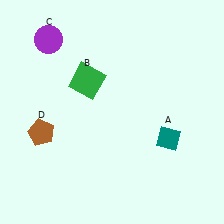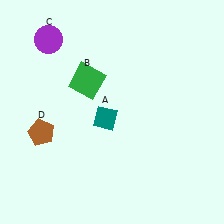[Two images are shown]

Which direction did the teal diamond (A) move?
The teal diamond (A) moved left.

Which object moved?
The teal diamond (A) moved left.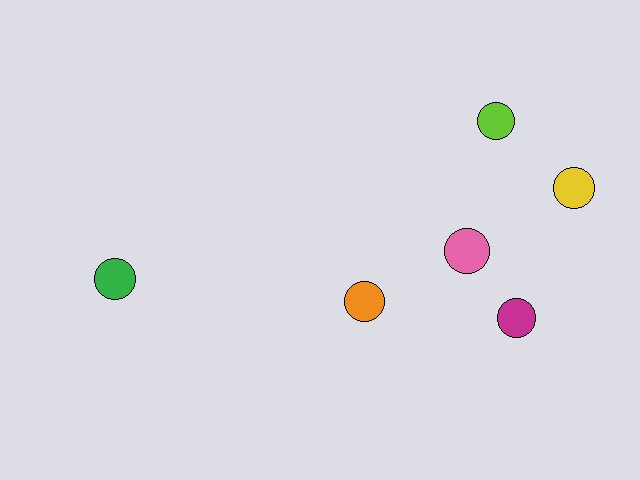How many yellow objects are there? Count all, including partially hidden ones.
There is 1 yellow object.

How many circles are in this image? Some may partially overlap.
There are 6 circles.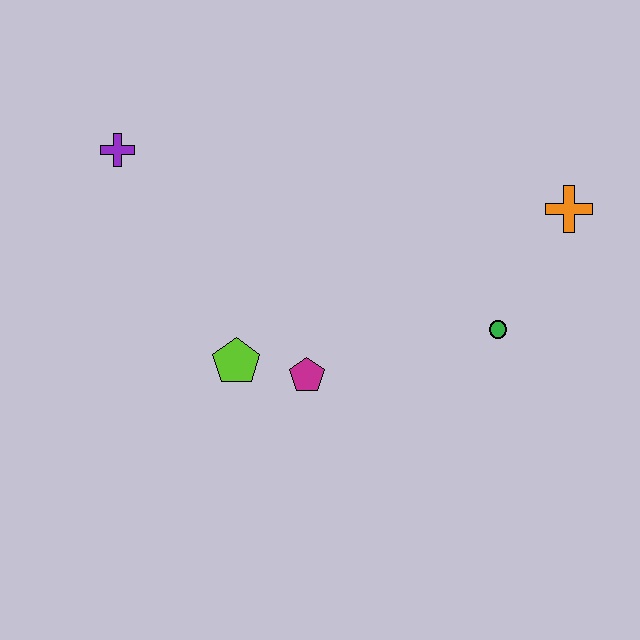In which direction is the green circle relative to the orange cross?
The green circle is below the orange cross.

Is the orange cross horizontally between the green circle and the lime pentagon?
No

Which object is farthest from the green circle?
The purple cross is farthest from the green circle.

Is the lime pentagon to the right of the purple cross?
Yes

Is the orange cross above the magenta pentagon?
Yes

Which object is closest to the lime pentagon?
The magenta pentagon is closest to the lime pentagon.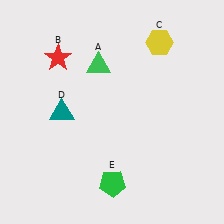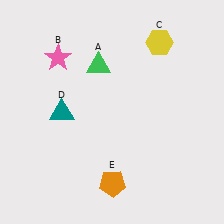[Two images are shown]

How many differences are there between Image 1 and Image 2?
There are 2 differences between the two images.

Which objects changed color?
B changed from red to pink. E changed from green to orange.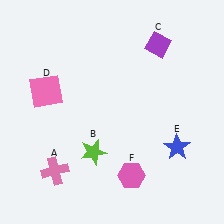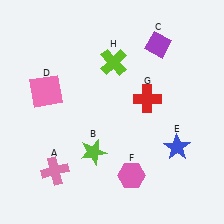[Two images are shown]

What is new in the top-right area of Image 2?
A lime cross (H) was added in the top-right area of Image 2.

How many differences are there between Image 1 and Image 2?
There are 2 differences between the two images.